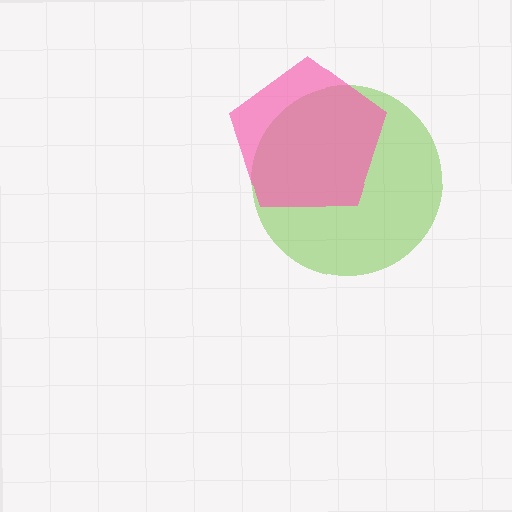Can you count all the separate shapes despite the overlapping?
Yes, there are 2 separate shapes.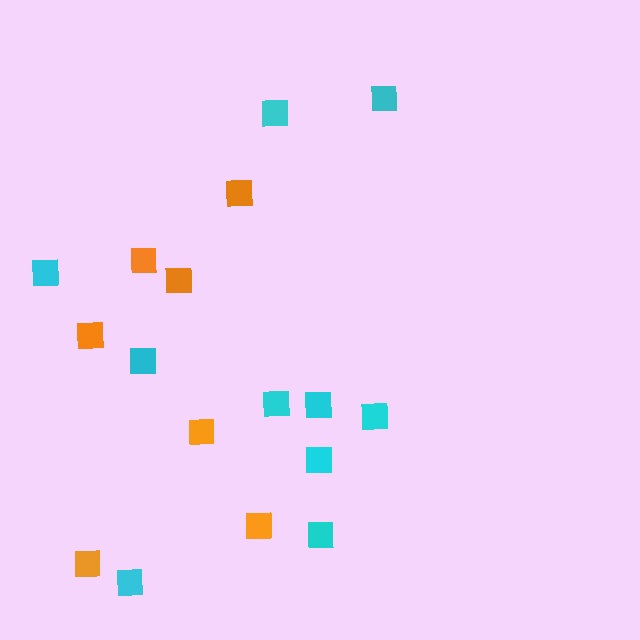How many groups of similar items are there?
There are 2 groups: one group of cyan squares (10) and one group of orange squares (7).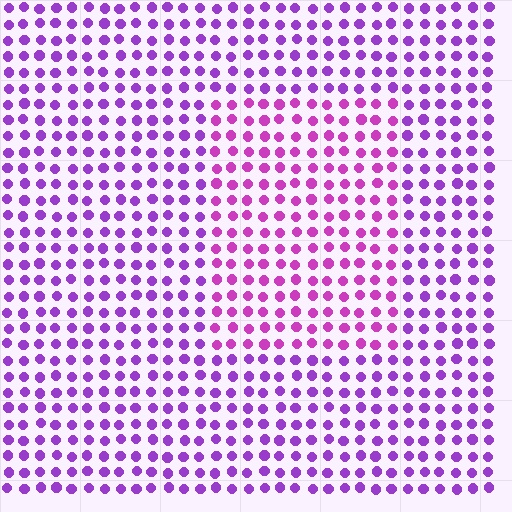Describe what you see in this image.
The image is filled with small purple elements in a uniform arrangement. A rectangle-shaped region is visible where the elements are tinted to a slightly different hue, forming a subtle color boundary.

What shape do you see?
I see a rectangle.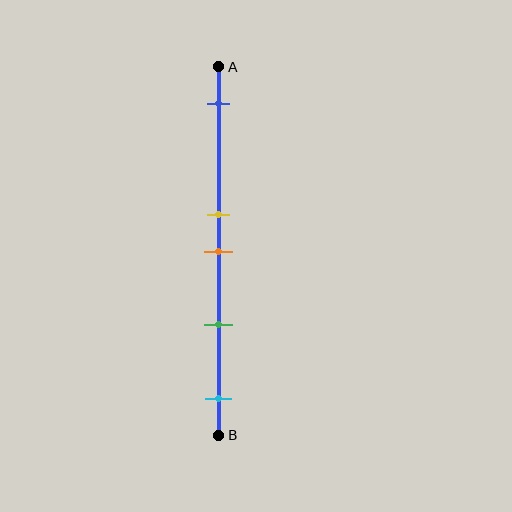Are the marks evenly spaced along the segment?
No, the marks are not evenly spaced.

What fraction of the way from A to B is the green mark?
The green mark is approximately 70% (0.7) of the way from A to B.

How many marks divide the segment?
There are 5 marks dividing the segment.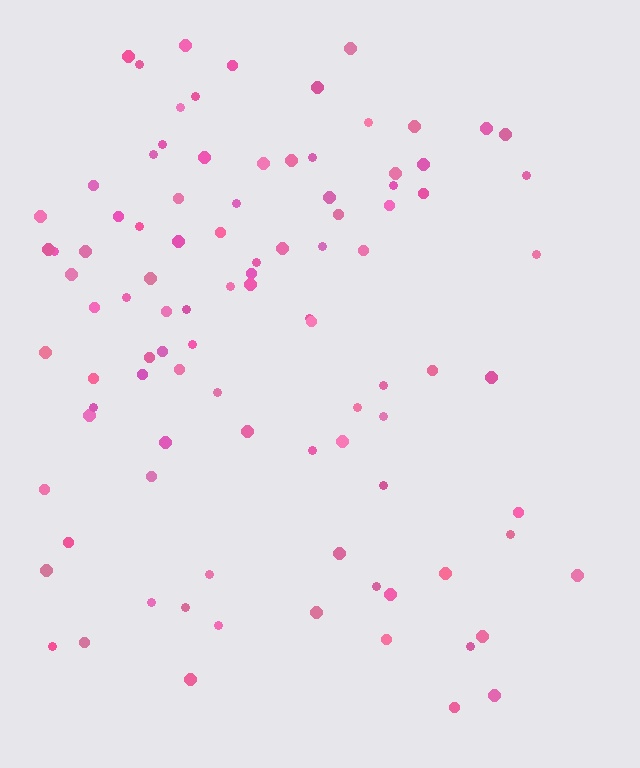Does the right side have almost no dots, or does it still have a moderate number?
Still a moderate number, just noticeably fewer than the left.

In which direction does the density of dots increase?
From right to left, with the left side densest.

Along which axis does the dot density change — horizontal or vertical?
Horizontal.